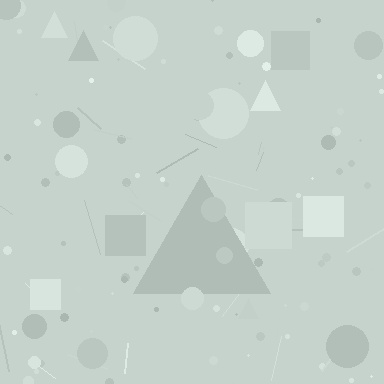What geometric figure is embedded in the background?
A triangle is embedded in the background.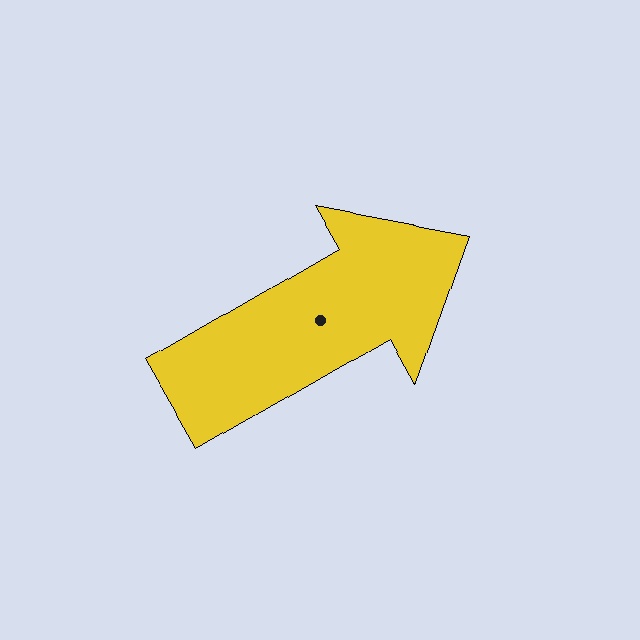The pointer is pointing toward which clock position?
Roughly 2 o'clock.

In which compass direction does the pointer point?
Northeast.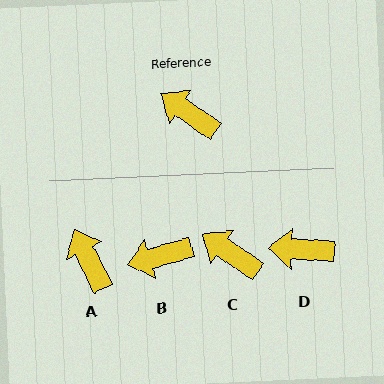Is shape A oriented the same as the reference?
No, it is off by about 30 degrees.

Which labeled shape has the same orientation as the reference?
C.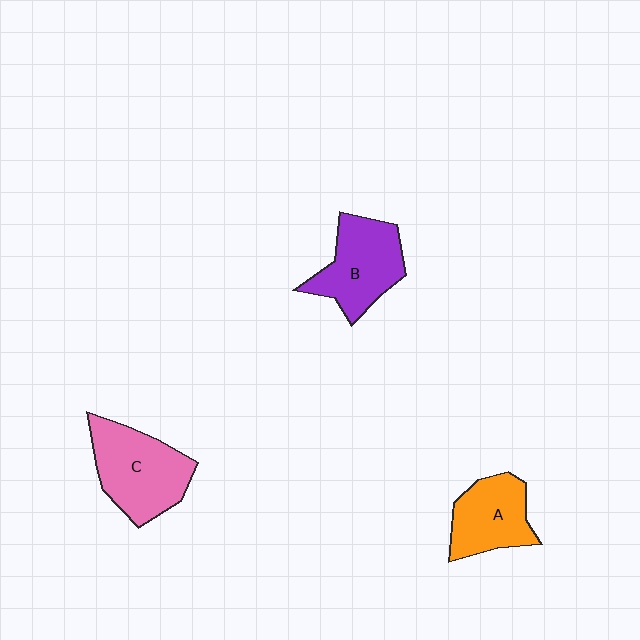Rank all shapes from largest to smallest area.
From largest to smallest: C (pink), B (purple), A (orange).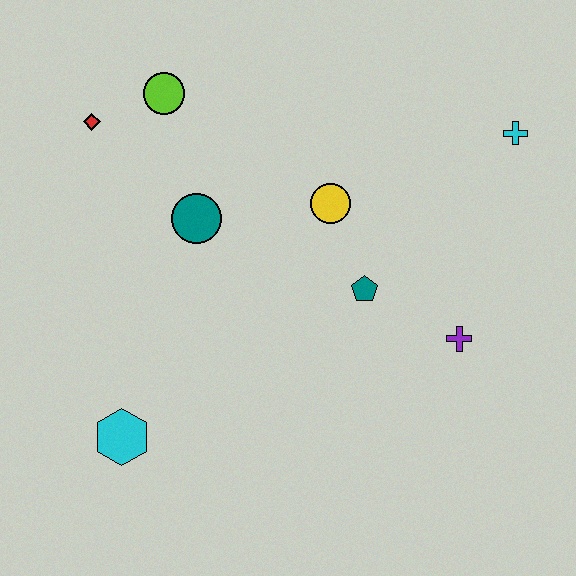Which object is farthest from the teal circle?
The cyan cross is farthest from the teal circle.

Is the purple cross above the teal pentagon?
No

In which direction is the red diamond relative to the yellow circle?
The red diamond is to the left of the yellow circle.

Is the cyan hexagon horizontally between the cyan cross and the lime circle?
No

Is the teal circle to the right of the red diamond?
Yes